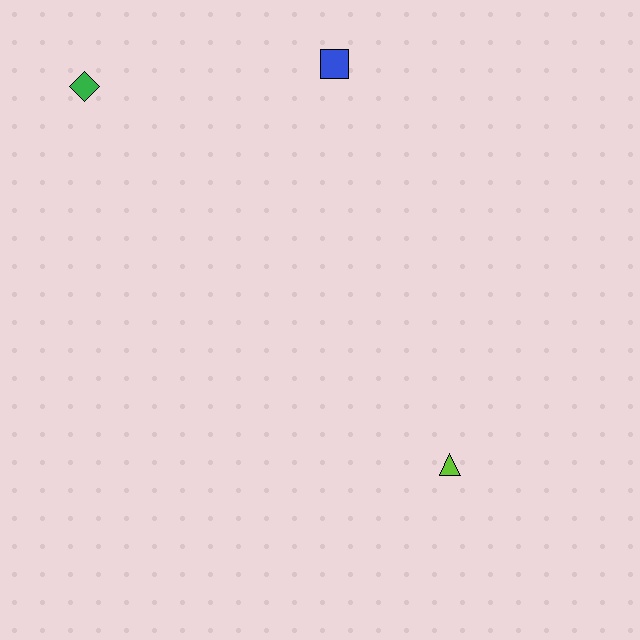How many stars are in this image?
There are no stars.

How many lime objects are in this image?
There is 1 lime object.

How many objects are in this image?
There are 3 objects.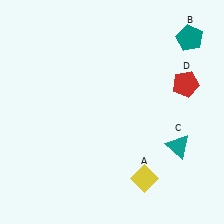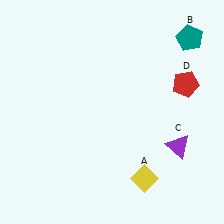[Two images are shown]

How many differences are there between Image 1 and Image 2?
There is 1 difference between the two images.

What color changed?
The triangle (C) changed from teal in Image 1 to purple in Image 2.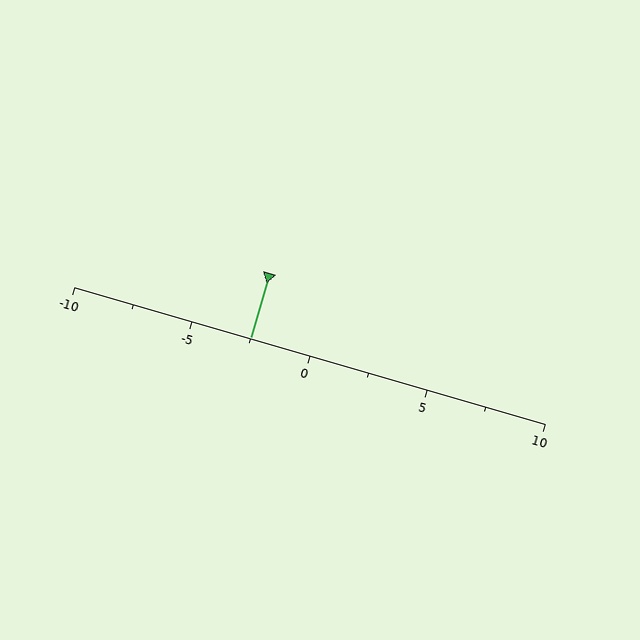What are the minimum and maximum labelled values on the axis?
The axis runs from -10 to 10.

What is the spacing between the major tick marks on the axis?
The major ticks are spaced 5 apart.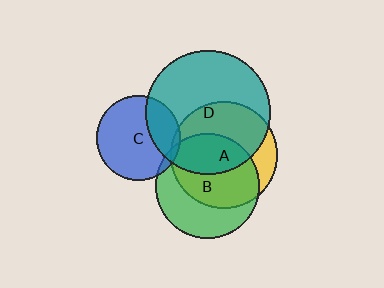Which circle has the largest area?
Circle D (teal).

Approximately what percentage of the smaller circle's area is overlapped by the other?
Approximately 25%.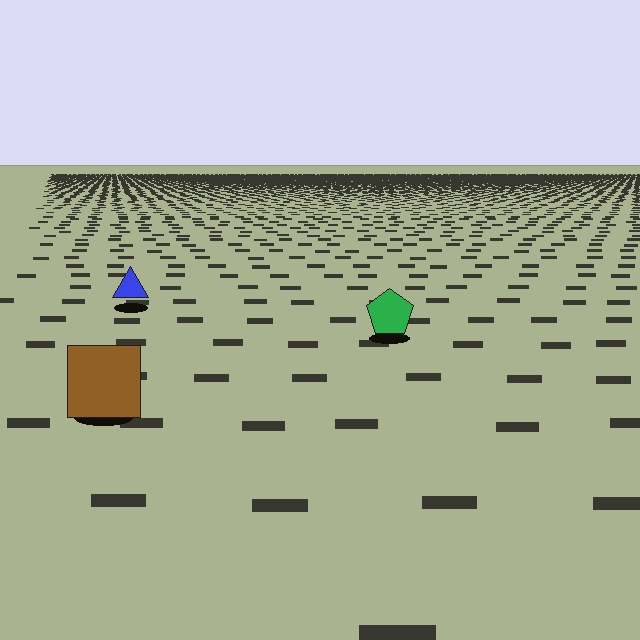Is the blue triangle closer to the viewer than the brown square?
No. The brown square is closer — you can tell from the texture gradient: the ground texture is coarser near it.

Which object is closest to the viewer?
The brown square is closest. The texture marks near it are larger and more spread out.